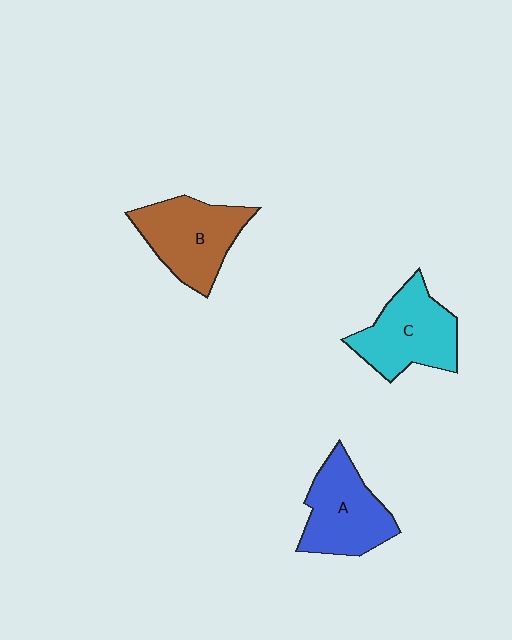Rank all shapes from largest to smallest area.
From largest to smallest: B (brown), C (cyan), A (blue).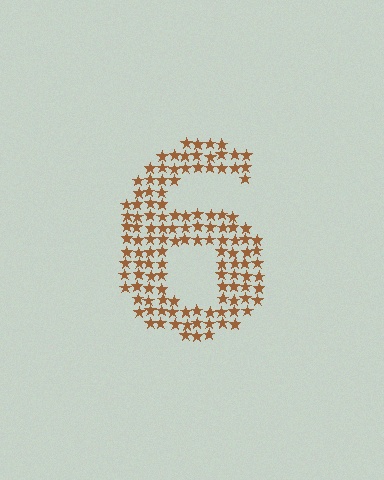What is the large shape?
The large shape is the digit 6.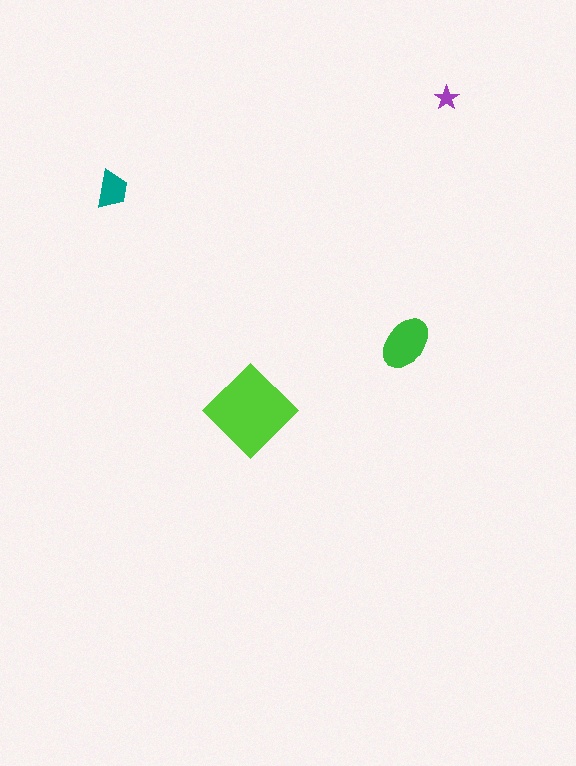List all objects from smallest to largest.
The purple star, the teal trapezoid, the green ellipse, the lime diamond.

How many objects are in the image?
There are 4 objects in the image.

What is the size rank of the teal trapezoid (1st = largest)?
3rd.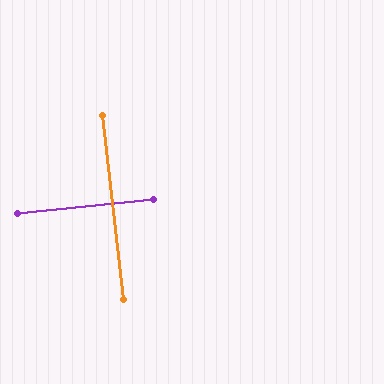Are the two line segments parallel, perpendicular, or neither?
Perpendicular — they meet at approximately 90°.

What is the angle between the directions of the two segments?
Approximately 90 degrees.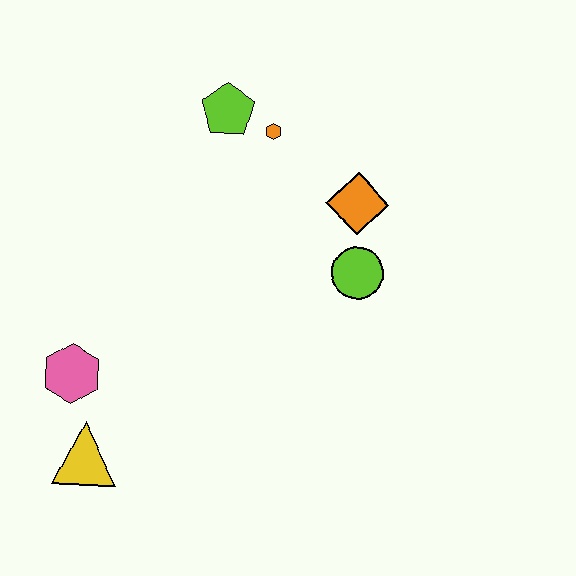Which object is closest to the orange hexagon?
The lime pentagon is closest to the orange hexagon.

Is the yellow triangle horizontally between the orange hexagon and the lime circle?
No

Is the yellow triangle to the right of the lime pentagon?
No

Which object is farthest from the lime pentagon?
The yellow triangle is farthest from the lime pentagon.